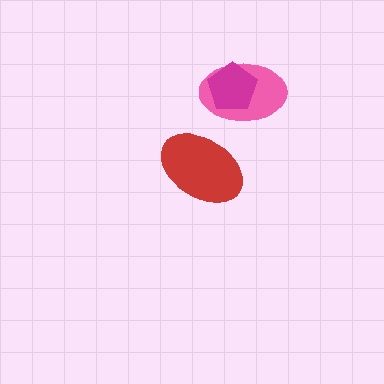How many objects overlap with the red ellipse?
0 objects overlap with the red ellipse.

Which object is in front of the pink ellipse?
The magenta pentagon is in front of the pink ellipse.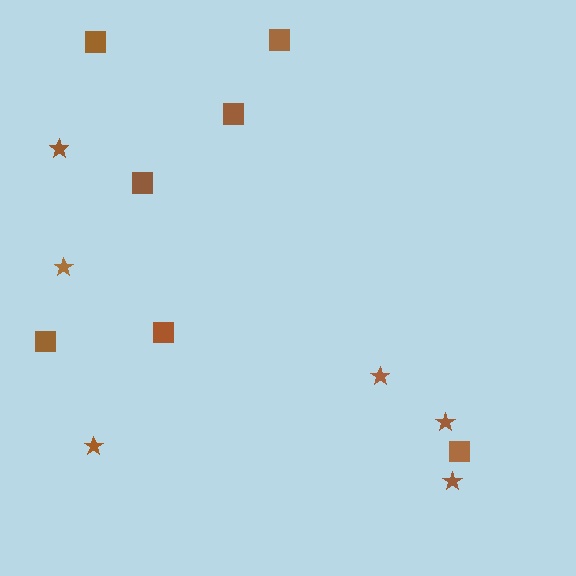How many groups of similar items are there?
There are 2 groups: one group of stars (6) and one group of squares (7).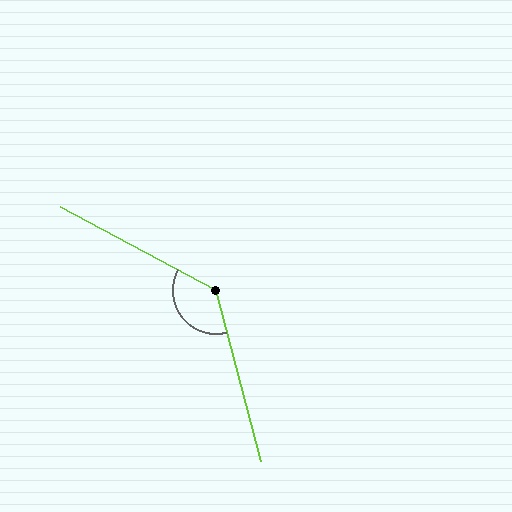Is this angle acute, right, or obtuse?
It is obtuse.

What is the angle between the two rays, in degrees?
Approximately 133 degrees.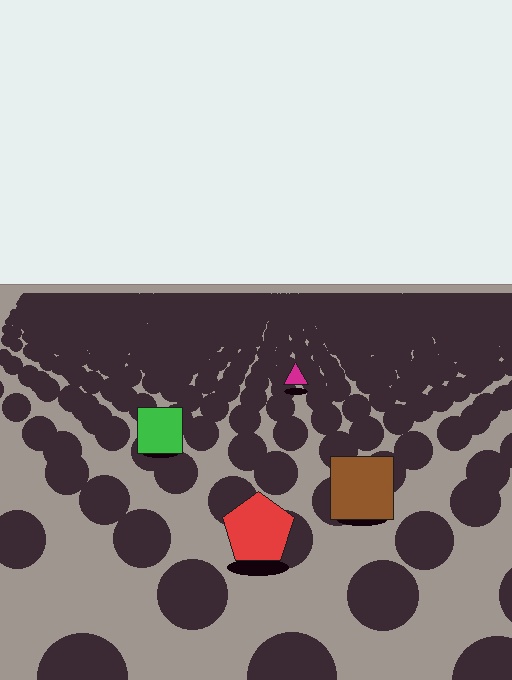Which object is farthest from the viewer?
The magenta triangle is farthest from the viewer. It appears smaller and the ground texture around it is denser.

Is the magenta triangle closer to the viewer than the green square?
No. The green square is closer — you can tell from the texture gradient: the ground texture is coarser near it.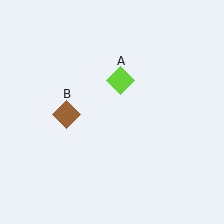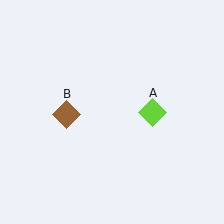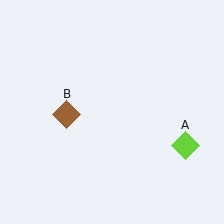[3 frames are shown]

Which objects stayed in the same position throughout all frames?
Brown diamond (object B) remained stationary.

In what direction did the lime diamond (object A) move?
The lime diamond (object A) moved down and to the right.